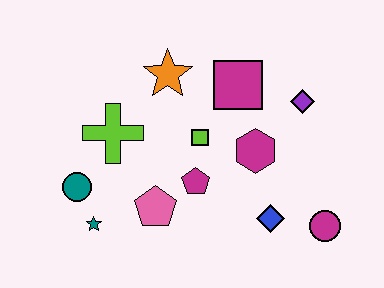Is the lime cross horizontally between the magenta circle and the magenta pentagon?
No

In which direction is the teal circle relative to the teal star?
The teal circle is above the teal star.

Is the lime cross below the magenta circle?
No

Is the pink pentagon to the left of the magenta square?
Yes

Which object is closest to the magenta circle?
The blue diamond is closest to the magenta circle.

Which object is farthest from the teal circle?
The magenta circle is farthest from the teal circle.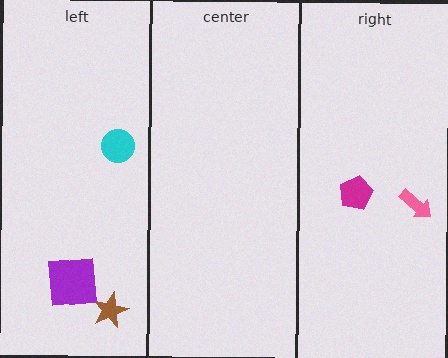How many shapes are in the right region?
2.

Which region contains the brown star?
The left region.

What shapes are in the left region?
The brown star, the cyan circle, the purple square.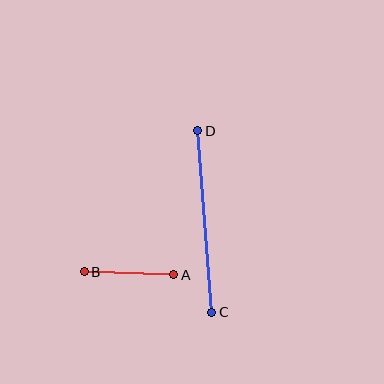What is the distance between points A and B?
The distance is approximately 89 pixels.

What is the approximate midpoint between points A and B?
The midpoint is at approximately (129, 273) pixels.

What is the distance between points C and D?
The distance is approximately 182 pixels.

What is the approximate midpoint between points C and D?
The midpoint is at approximately (205, 222) pixels.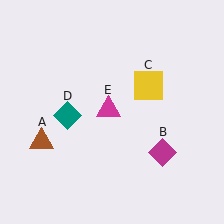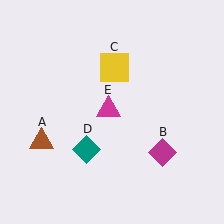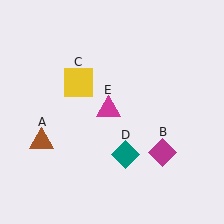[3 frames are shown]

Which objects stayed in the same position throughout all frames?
Brown triangle (object A) and magenta diamond (object B) and magenta triangle (object E) remained stationary.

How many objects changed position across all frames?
2 objects changed position: yellow square (object C), teal diamond (object D).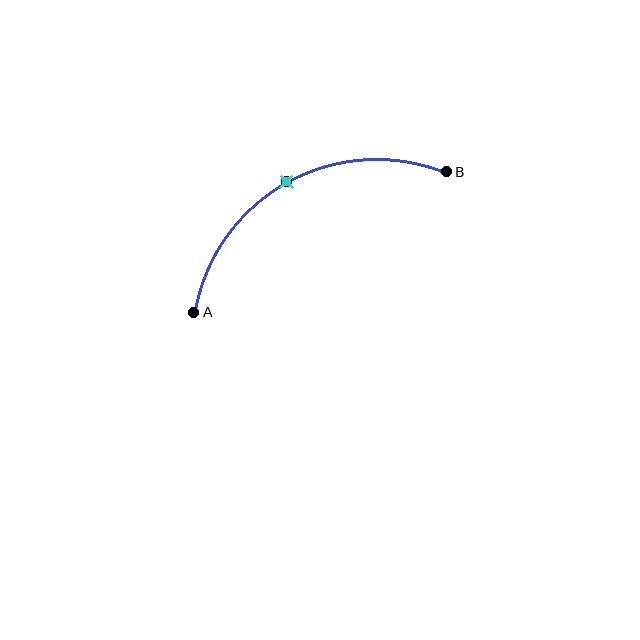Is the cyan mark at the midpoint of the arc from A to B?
Yes. The cyan mark lies on the arc at equal arc-length from both A and B — it is the arc midpoint.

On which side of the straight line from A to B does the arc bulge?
The arc bulges above the straight line connecting A and B.